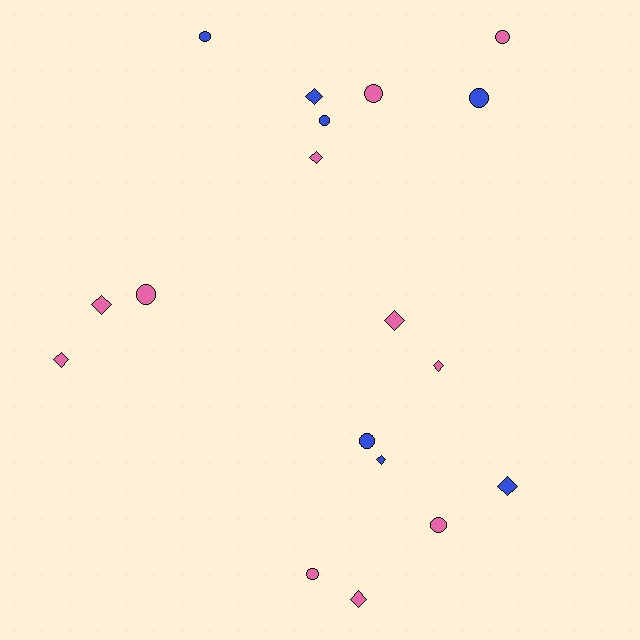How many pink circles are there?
There are 5 pink circles.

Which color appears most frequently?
Pink, with 11 objects.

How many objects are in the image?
There are 18 objects.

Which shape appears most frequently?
Diamond, with 9 objects.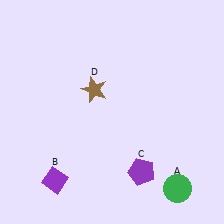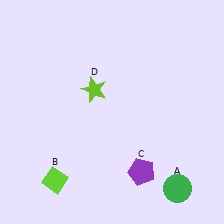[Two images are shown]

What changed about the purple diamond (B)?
In Image 1, B is purple. In Image 2, it changed to lime.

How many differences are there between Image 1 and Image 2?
There are 2 differences between the two images.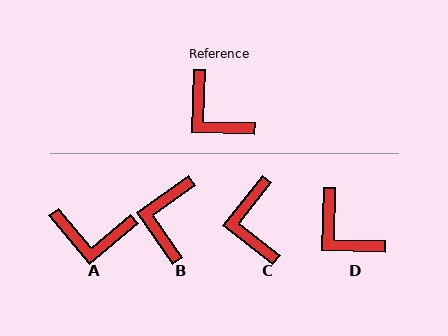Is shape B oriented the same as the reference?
No, it is off by about 53 degrees.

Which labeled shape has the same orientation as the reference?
D.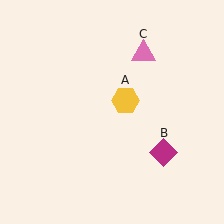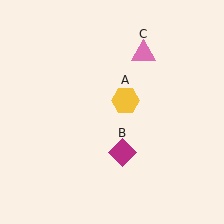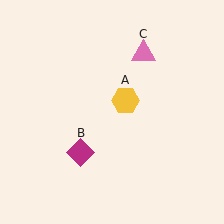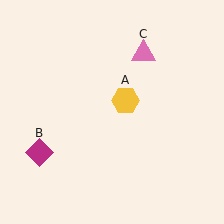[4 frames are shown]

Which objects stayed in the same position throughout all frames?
Yellow hexagon (object A) and pink triangle (object C) remained stationary.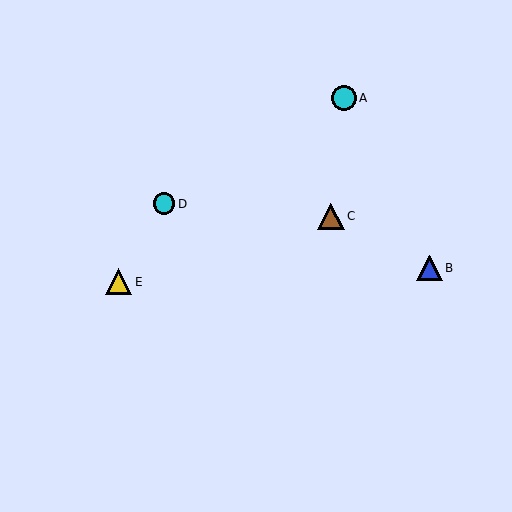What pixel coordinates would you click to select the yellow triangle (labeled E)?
Click at (118, 282) to select the yellow triangle E.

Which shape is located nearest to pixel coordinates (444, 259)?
The blue triangle (labeled B) at (429, 268) is nearest to that location.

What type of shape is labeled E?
Shape E is a yellow triangle.